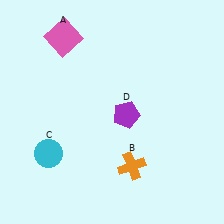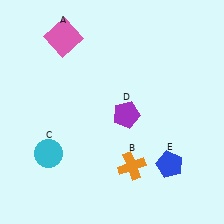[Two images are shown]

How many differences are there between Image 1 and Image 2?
There is 1 difference between the two images.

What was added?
A blue pentagon (E) was added in Image 2.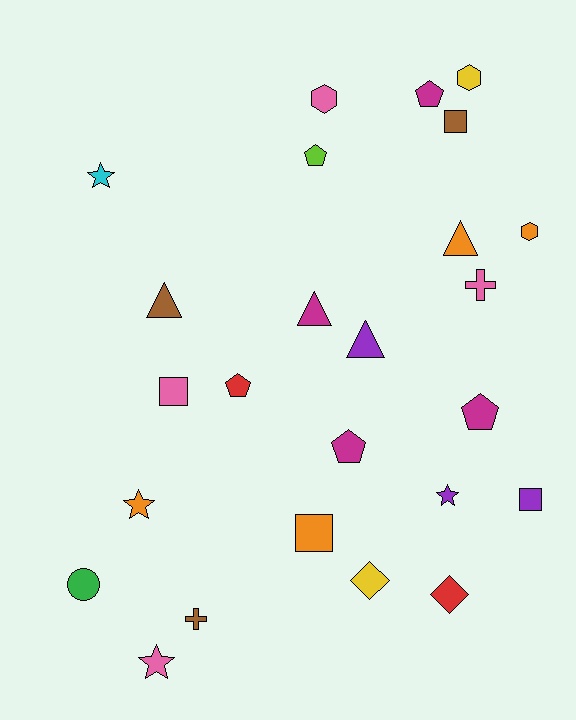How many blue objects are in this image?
There are no blue objects.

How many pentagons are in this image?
There are 5 pentagons.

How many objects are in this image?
There are 25 objects.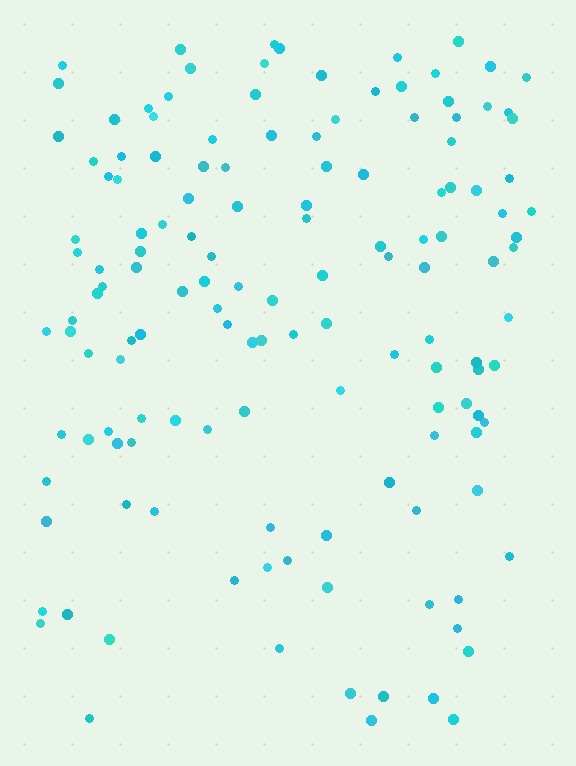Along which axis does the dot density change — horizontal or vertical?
Vertical.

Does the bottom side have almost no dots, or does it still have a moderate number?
Still a moderate number, just noticeably fewer than the top.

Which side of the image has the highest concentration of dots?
The top.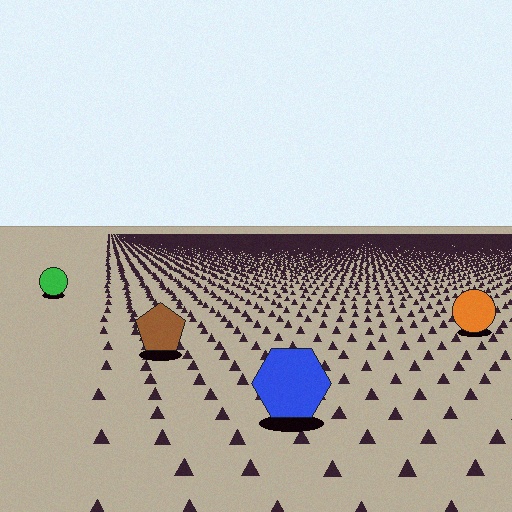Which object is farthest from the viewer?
The green circle is farthest from the viewer. It appears smaller and the ground texture around it is denser.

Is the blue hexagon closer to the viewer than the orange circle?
Yes. The blue hexagon is closer — you can tell from the texture gradient: the ground texture is coarser near it.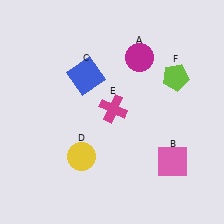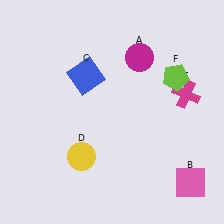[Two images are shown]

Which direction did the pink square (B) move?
The pink square (B) moved down.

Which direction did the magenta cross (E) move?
The magenta cross (E) moved right.